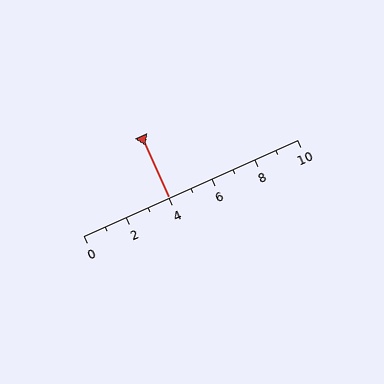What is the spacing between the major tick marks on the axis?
The major ticks are spaced 2 apart.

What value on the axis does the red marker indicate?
The marker indicates approximately 4.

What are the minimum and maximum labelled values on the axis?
The axis runs from 0 to 10.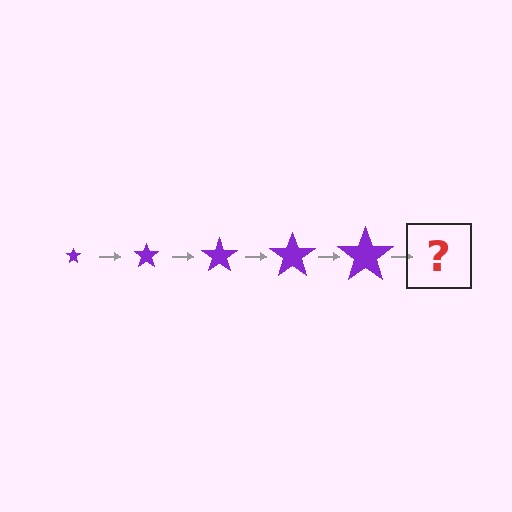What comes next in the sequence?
The next element should be a purple star, larger than the previous one.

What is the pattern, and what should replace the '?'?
The pattern is that the star gets progressively larger each step. The '?' should be a purple star, larger than the previous one.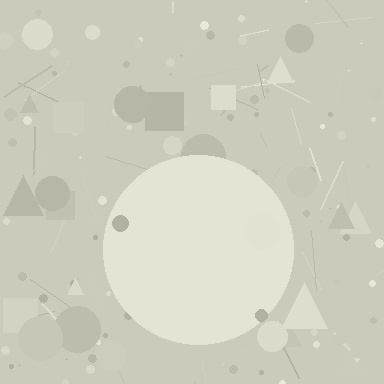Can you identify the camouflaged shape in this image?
The camouflaged shape is a circle.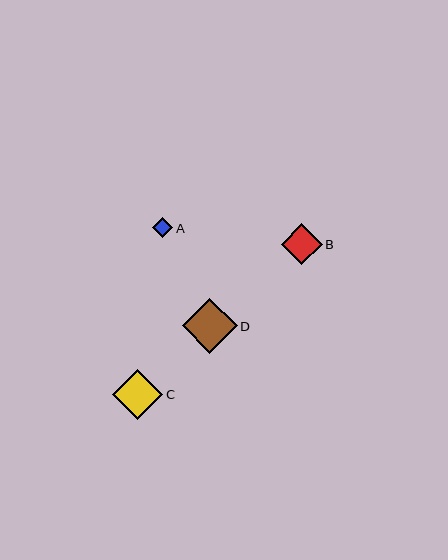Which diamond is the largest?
Diamond D is the largest with a size of approximately 55 pixels.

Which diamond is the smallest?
Diamond A is the smallest with a size of approximately 20 pixels.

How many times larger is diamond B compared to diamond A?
Diamond B is approximately 2.0 times the size of diamond A.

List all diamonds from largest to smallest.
From largest to smallest: D, C, B, A.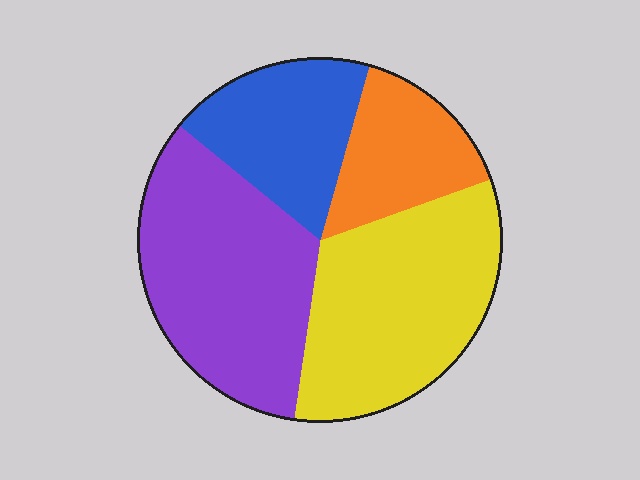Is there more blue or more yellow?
Yellow.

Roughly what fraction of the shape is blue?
Blue covers roughly 20% of the shape.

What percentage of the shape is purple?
Purple covers around 35% of the shape.